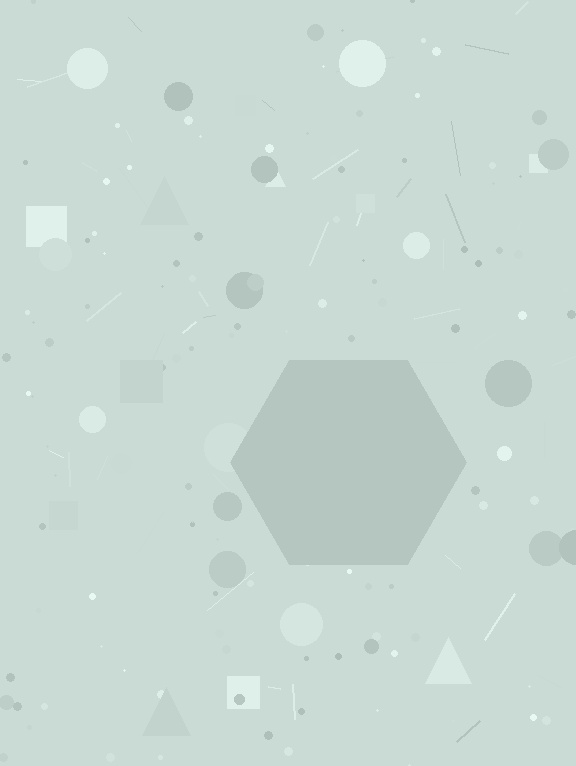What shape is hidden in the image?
A hexagon is hidden in the image.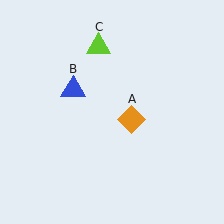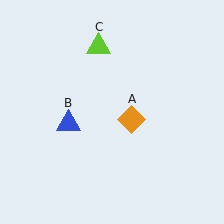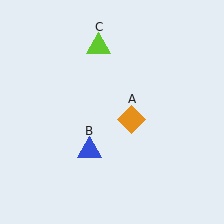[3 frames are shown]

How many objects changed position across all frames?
1 object changed position: blue triangle (object B).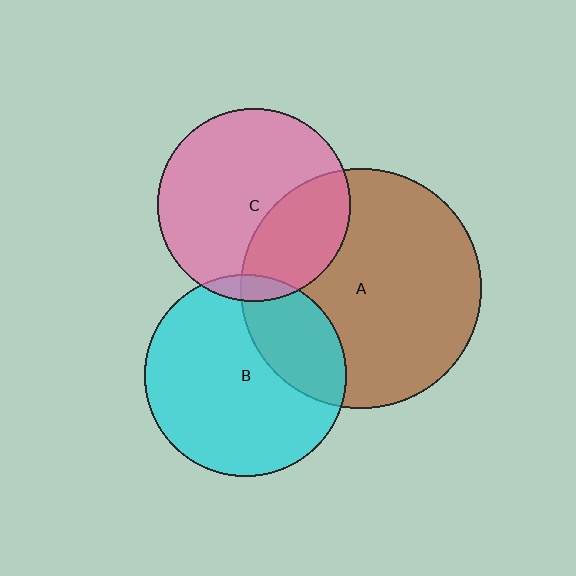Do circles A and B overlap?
Yes.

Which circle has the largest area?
Circle A (brown).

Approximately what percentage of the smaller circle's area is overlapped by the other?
Approximately 30%.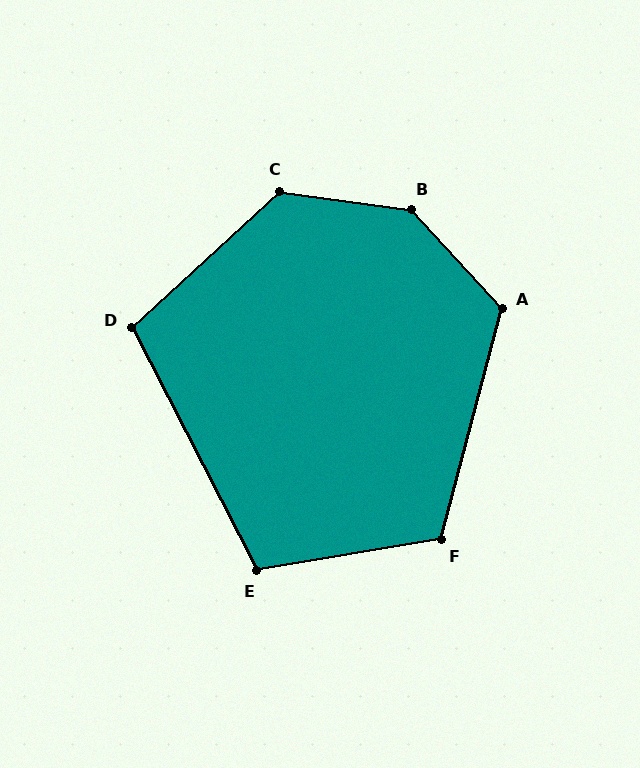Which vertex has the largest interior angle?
B, at approximately 140 degrees.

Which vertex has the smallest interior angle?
D, at approximately 105 degrees.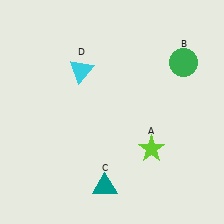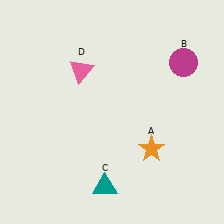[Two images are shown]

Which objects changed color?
A changed from lime to orange. B changed from green to magenta. D changed from cyan to pink.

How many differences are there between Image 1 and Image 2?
There are 3 differences between the two images.